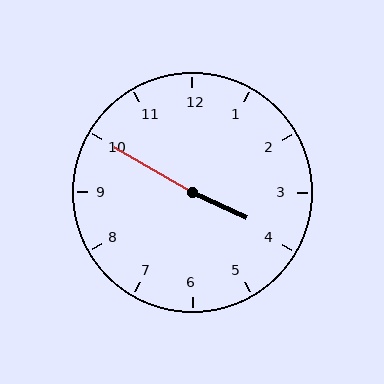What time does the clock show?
3:50.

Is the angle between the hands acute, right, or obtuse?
It is obtuse.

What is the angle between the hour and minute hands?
Approximately 175 degrees.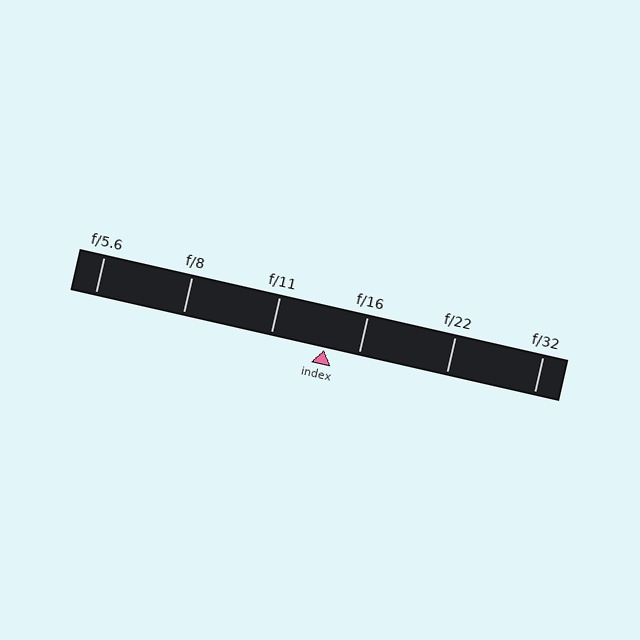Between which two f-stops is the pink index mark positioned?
The index mark is between f/11 and f/16.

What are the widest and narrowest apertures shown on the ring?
The widest aperture shown is f/5.6 and the narrowest is f/32.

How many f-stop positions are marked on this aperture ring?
There are 6 f-stop positions marked.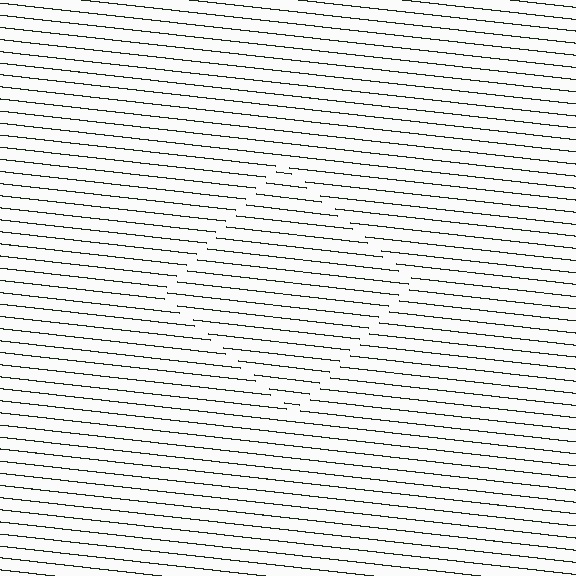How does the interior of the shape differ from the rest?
The interior of the shape contains the same grating, shifted by half a period — the contour is defined by the phase discontinuity where line-ends from the inner and outer gratings abut.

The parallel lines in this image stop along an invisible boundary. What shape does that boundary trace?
An illusory square. The interior of the shape contains the same grating, shifted by half a period — the contour is defined by the phase discontinuity where line-ends from the inner and outer gratings abut.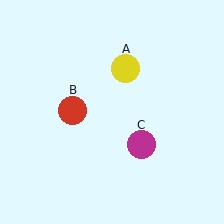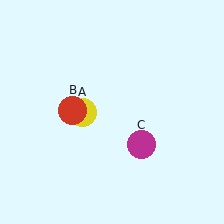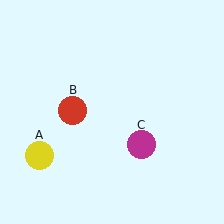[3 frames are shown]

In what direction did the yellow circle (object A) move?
The yellow circle (object A) moved down and to the left.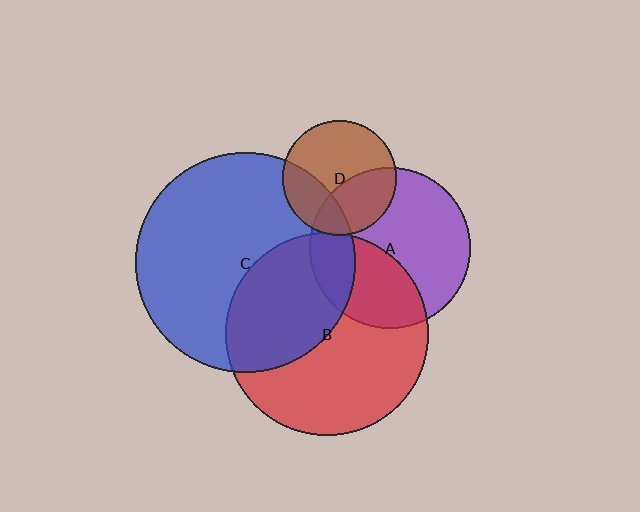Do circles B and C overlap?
Yes.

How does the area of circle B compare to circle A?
Approximately 1.6 times.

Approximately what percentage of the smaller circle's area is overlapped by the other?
Approximately 40%.